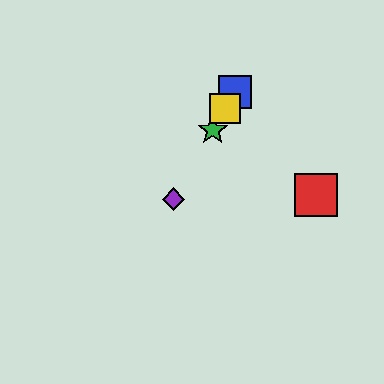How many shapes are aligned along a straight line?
4 shapes (the blue square, the green star, the yellow square, the purple diamond) are aligned along a straight line.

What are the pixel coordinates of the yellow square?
The yellow square is at (225, 109).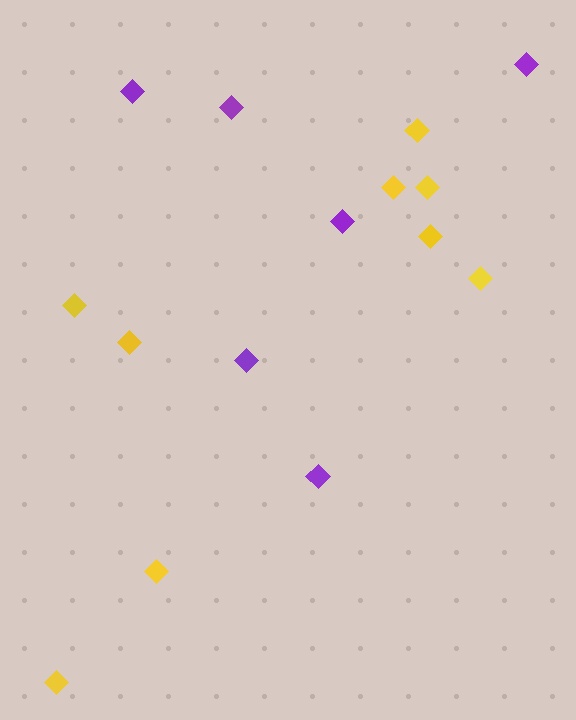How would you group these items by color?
There are 2 groups: one group of yellow diamonds (9) and one group of purple diamonds (6).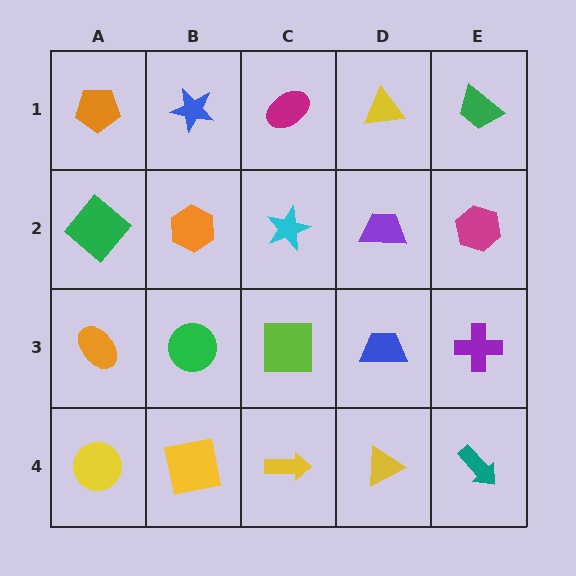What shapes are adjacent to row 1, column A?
A green diamond (row 2, column A), a blue star (row 1, column B).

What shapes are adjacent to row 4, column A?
An orange ellipse (row 3, column A), a yellow square (row 4, column B).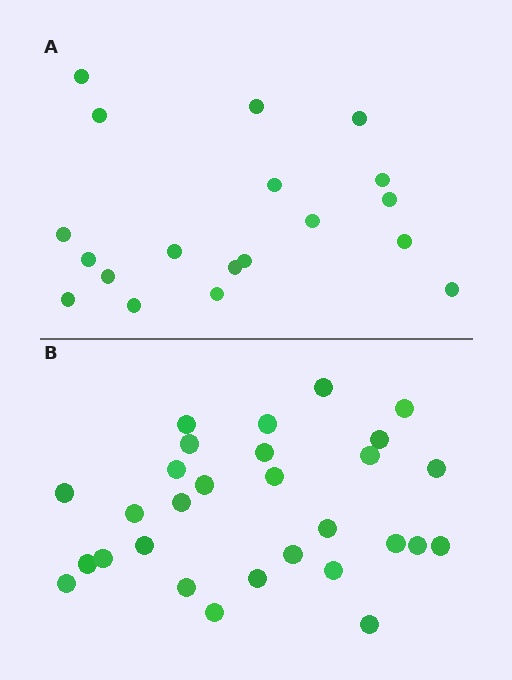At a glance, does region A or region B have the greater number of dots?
Region B (the bottom region) has more dots.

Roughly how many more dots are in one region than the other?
Region B has roughly 10 or so more dots than region A.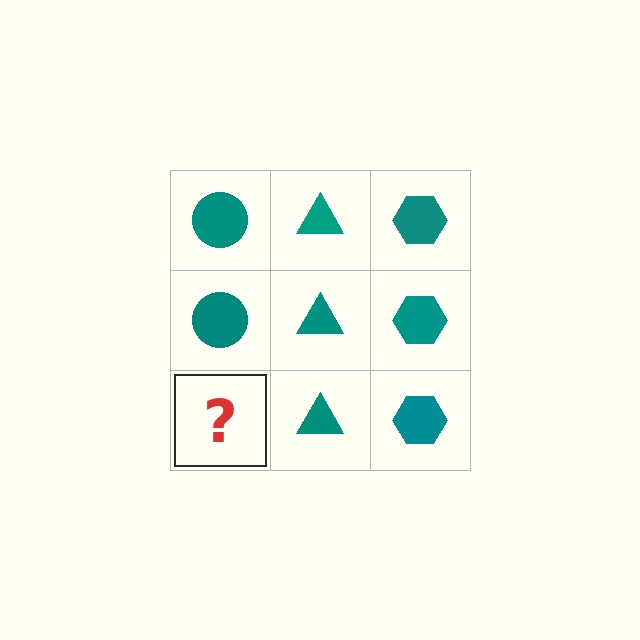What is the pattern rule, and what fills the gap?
The rule is that each column has a consistent shape. The gap should be filled with a teal circle.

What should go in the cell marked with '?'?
The missing cell should contain a teal circle.